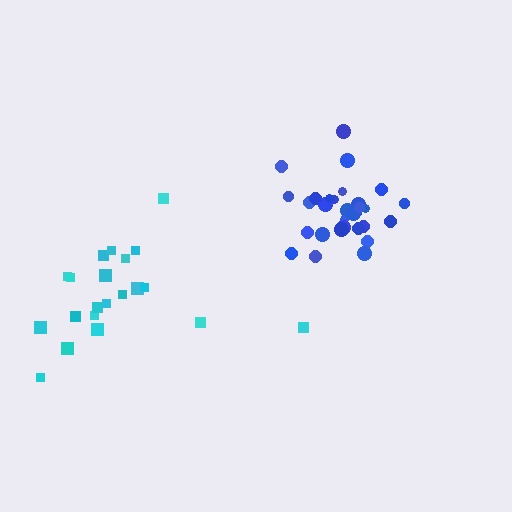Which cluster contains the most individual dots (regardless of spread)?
Blue (30).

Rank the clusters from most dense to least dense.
blue, cyan.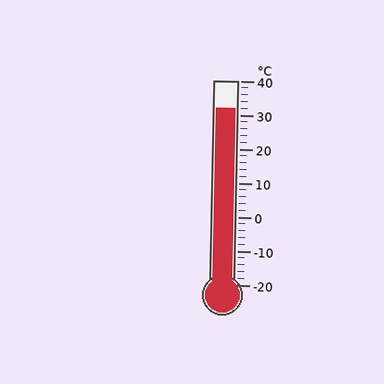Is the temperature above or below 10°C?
The temperature is above 10°C.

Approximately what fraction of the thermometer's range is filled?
The thermometer is filled to approximately 85% of its range.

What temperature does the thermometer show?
The thermometer shows approximately 32°C.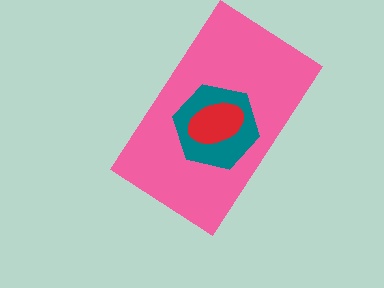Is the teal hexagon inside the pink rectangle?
Yes.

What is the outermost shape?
The pink rectangle.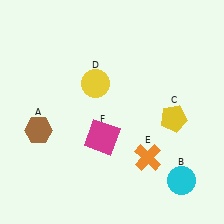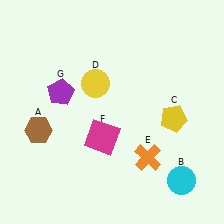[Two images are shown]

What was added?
A purple pentagon (G) was added in Image 2.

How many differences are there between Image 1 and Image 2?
There is 1 difference between the two images.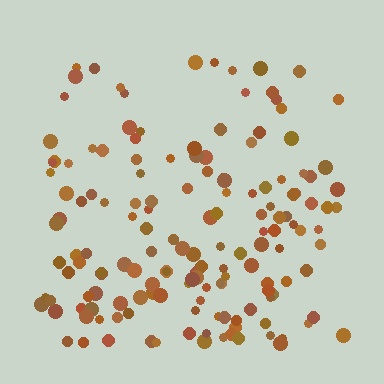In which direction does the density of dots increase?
From top to bottom, with the bottom side densest.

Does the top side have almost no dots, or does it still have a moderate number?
Still a moderate number, just noticeably fewer than the bottom.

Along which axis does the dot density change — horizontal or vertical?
Vertical.